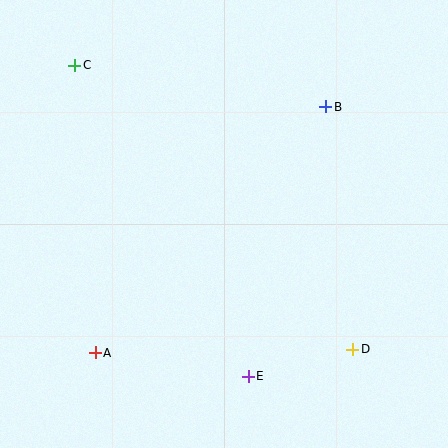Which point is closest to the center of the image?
Point E at (248, 376) is closest to the center.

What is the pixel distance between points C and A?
The distance between C and A is 288 pixels.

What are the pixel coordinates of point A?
Point A is at (95, 353).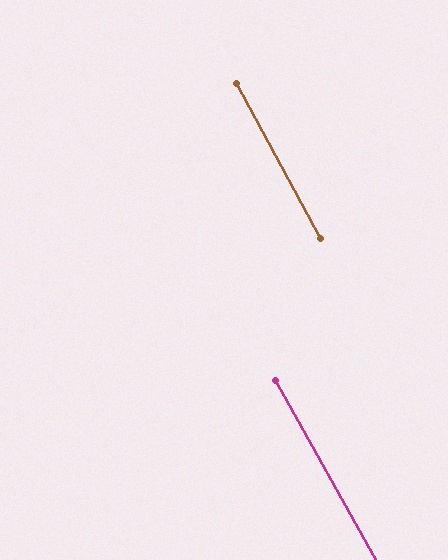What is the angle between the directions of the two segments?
Approximately 1 degree.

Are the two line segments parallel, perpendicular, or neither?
Parallel — their directions differ by only 0.6°.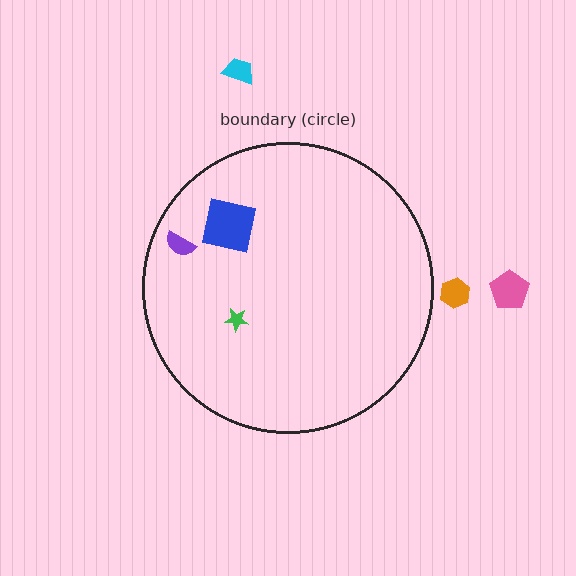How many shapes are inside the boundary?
3 inside, 3 outside.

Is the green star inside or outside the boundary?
Inside.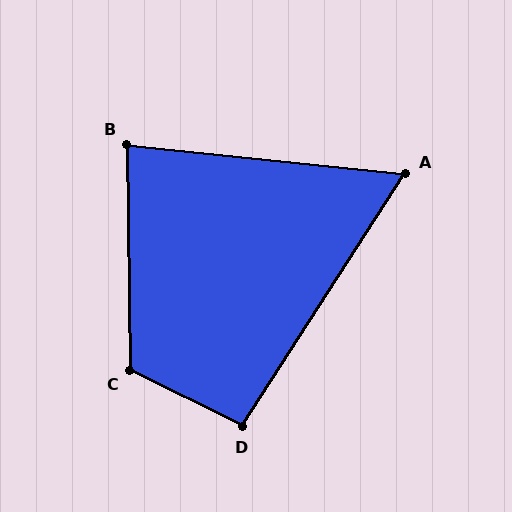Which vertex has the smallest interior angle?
A, at approximately 63 degrees.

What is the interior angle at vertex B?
Approximately 83 degrees (acute).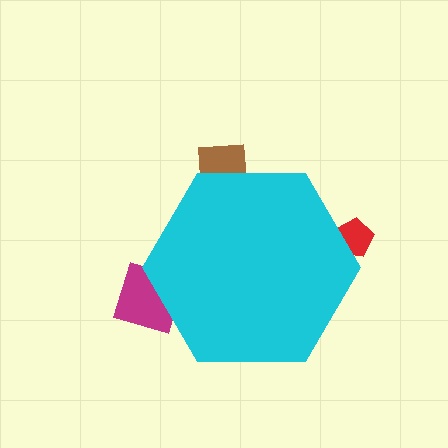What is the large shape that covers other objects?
A cyan hexagon.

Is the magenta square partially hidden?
Yes, the magenta square is partially hidden behind the cyan hexagon.